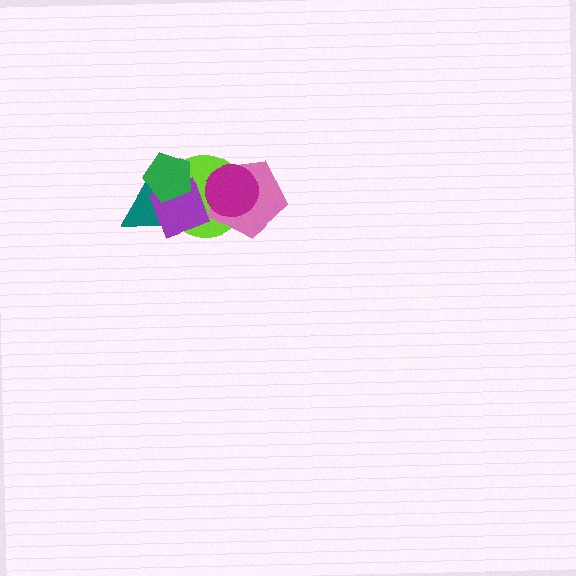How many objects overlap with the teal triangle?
3 objects overlap with the teal triangle.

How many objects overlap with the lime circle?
5 objects overlap with the lime circle.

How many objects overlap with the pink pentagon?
2 objects overlap with the pink pentagon.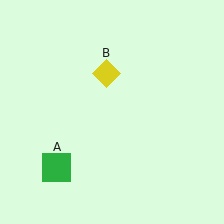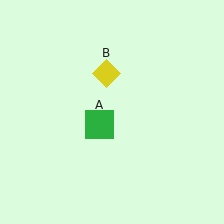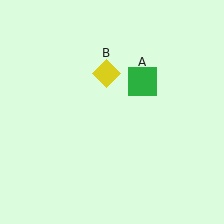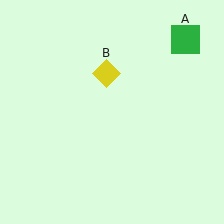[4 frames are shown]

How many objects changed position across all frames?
1 object changed position: green square (object A).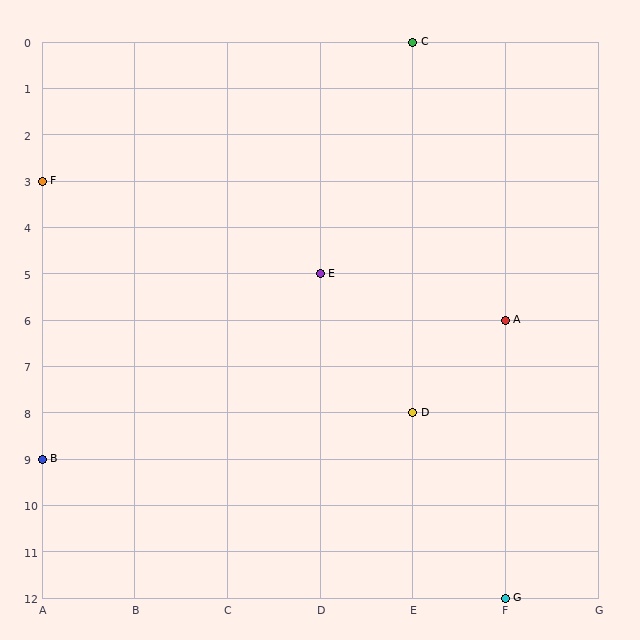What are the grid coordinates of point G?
Point G is at grid coordinates (F, 12).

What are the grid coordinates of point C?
Point C is at grid coordinates (E, 0).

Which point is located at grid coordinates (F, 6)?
Point A is at (F, 6).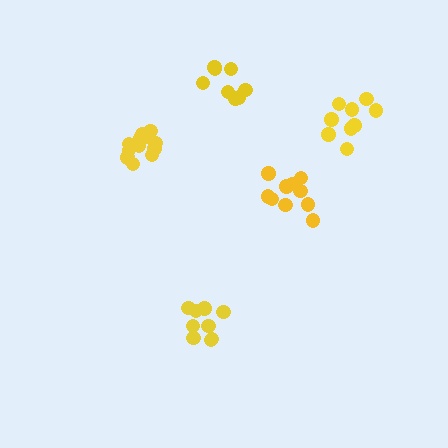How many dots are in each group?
Group 1: 8 dots, Group 2: 13 dots, Group 3: 9 dots, Group 4: 10 dots, Group 5: 9 dots (49 total).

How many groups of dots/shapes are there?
There are 5 groups.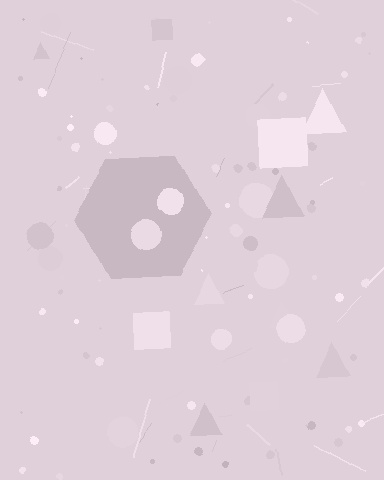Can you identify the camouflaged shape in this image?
The camouflaged shape is a hexagon.